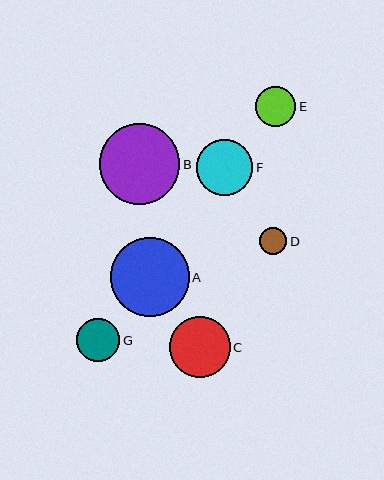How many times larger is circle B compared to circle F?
Circle B is approximately 1.4 times the size of circle F.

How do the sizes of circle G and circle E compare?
Circle G and circle E are approximately the same size.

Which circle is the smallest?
Circle D is the smallest with a size of approximately 27 pixels.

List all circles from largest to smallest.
From largest to smallest: B, A, C, F, G, E, D.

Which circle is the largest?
Circle B is the largest with a size of approximately 80 pixels.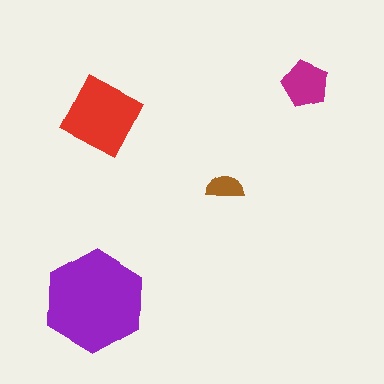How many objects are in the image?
There are 4 objects in the image.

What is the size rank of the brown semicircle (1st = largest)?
4th.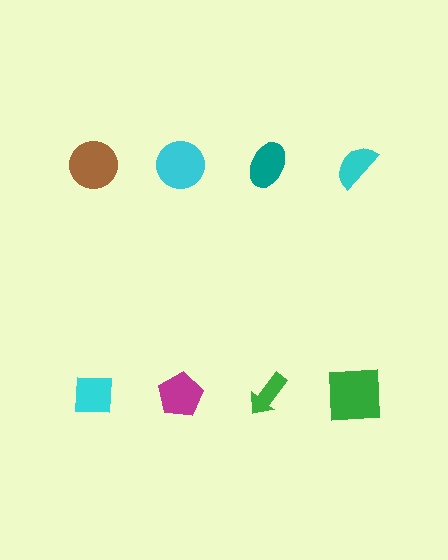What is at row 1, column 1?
A brown circle.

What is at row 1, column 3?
A teal ellipse.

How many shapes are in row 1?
4 shapes.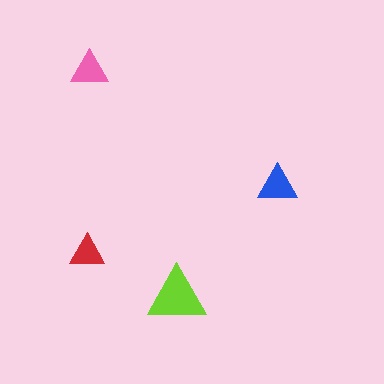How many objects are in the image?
There are 4 objects in the image.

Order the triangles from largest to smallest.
the lime one, the blue one, the pink one, the red one.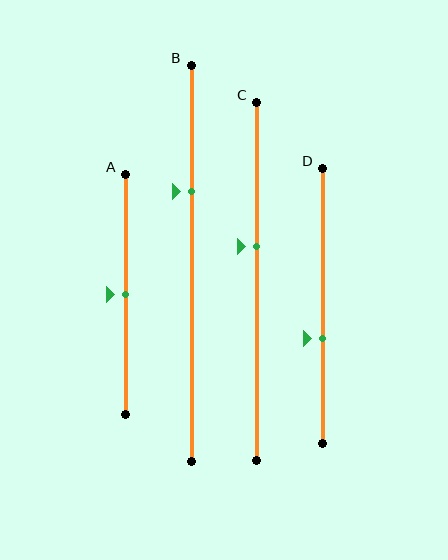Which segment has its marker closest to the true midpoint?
Segment A has its marker closest to the true midpoint.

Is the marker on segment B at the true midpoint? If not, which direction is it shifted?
No, the marker on segment B is shifted upward by about 18% of the segment length.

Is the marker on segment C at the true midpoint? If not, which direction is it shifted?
No, the marker on segment C is shifted upward by about 10% of the segment length.